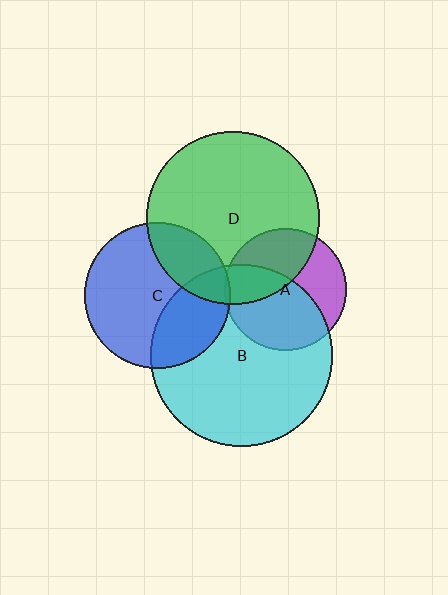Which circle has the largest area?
Circle B (cyan).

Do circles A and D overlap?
Yes.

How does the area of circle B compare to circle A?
Approximately 2.2 times.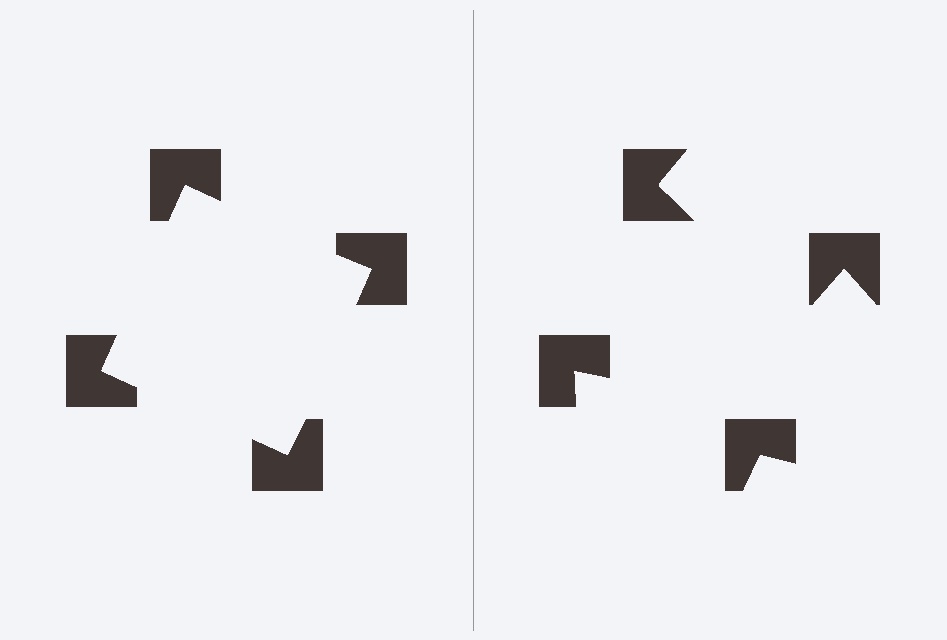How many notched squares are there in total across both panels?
8 — 4 on each side.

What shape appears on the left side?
An illusory square.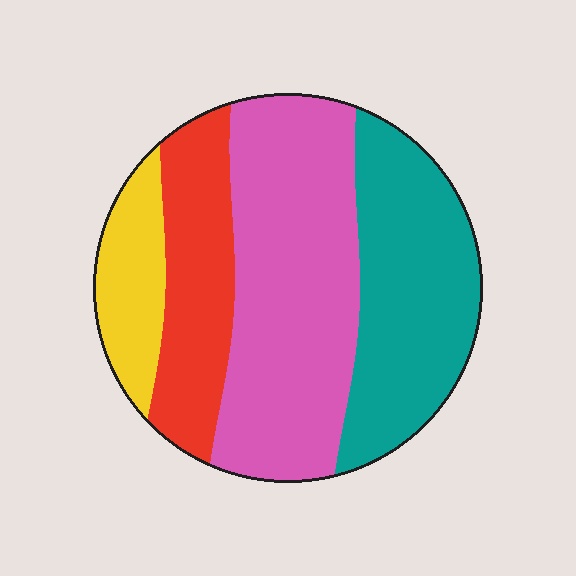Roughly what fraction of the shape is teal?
Teal covers 29% of the shape.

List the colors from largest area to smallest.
From largest to smallest: pink, teal, red, yellow.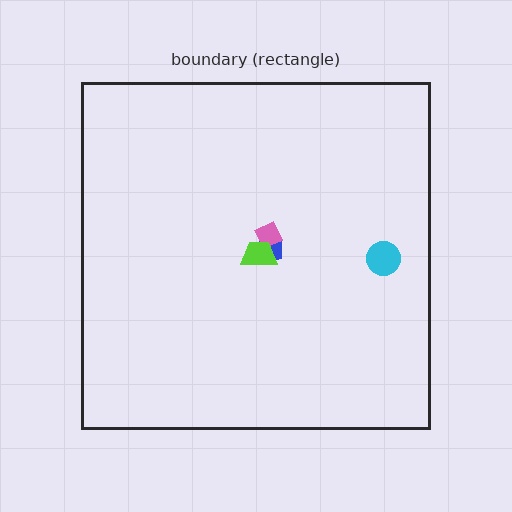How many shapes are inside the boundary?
4 inside, 0 outside.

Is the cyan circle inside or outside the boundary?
Inside.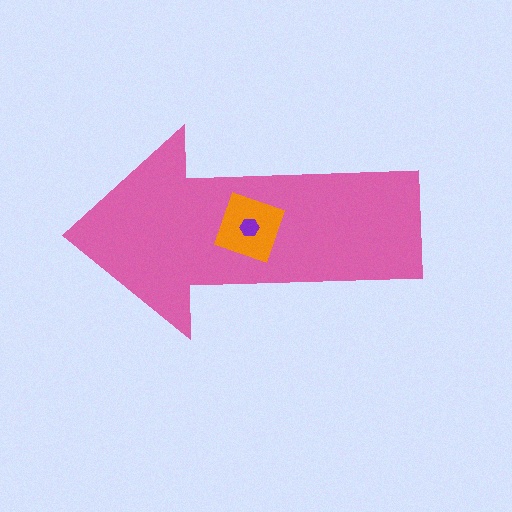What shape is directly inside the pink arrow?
The orange diamond.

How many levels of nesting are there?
3.